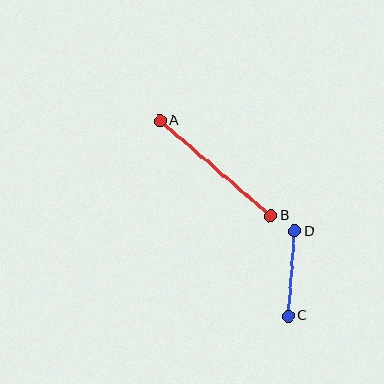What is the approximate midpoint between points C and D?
The midpoint is at approximately (291, 274) pixels.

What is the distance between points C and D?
The distance is approximately 85 pixels.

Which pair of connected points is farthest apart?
Points A and B are farthest apart.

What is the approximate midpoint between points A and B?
The midpoint is at approximately (216, 168) pixels.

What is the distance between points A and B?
The distance is approximately 146 pixels.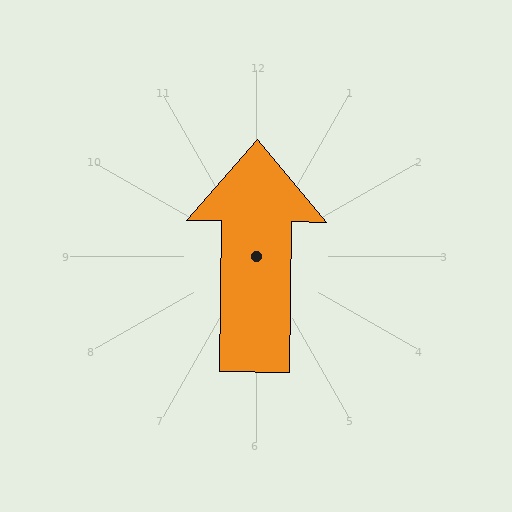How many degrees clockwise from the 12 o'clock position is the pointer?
Approximately 1 degrees.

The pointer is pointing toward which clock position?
Roughly 12 o'clock.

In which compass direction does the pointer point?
North.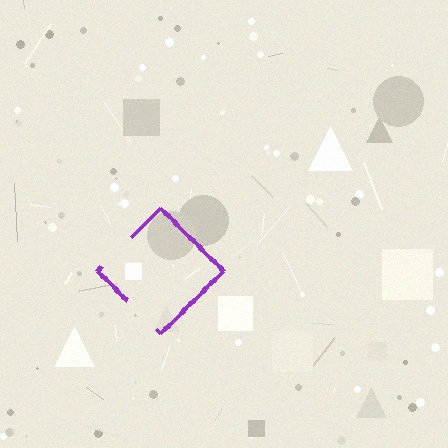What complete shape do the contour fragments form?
The contour fragments form a diamond.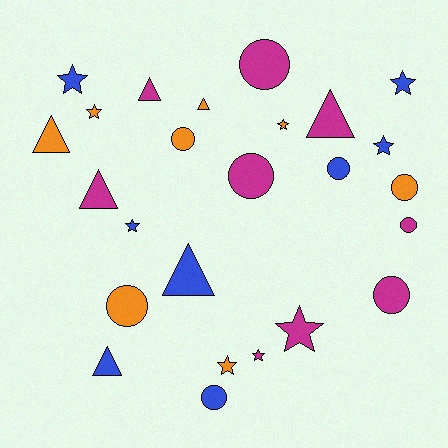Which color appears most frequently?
Magenta, with 9 objects.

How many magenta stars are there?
There are 2 magenta stars.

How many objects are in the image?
There are 25 objects.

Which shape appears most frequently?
Circle, with 9 objects.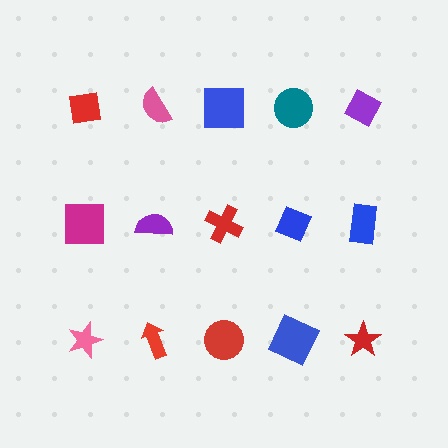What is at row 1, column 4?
A teal circle.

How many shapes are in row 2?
5 shapes.